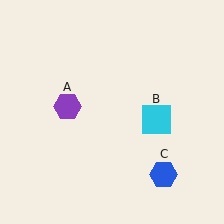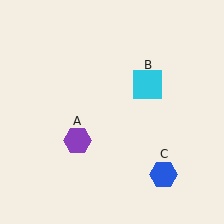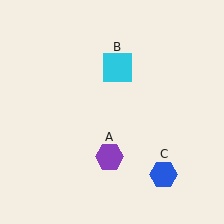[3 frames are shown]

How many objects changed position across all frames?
2 objects changed position: purple hexagon (object A), cyan square (object B).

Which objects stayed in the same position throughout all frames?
Blue hexagon (object C) remained stationary.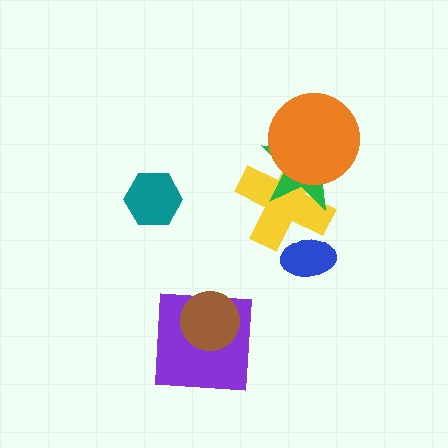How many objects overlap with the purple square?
1 object overlaps with the purple square.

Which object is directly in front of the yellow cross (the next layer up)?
The green star is directly in front of the yellow cross.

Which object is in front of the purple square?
The brown circle is in front of the purple square.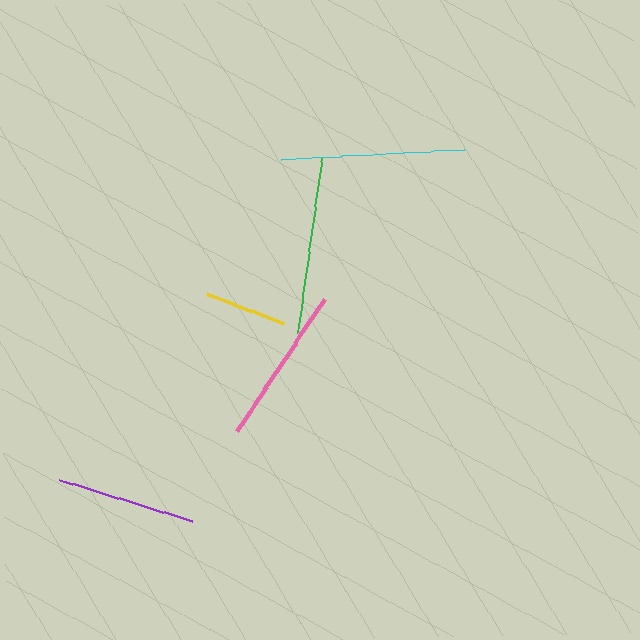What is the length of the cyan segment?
The cyan segment is approximately 183 pixels long.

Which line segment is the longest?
The cyan line is the longest at approximately 183 pixels.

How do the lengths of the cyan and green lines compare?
The cyan and green lines are approximately the same length.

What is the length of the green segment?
The green segment is approximately 177 pixels long.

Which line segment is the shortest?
The yellow line is the shortest at approximately 82 pixels.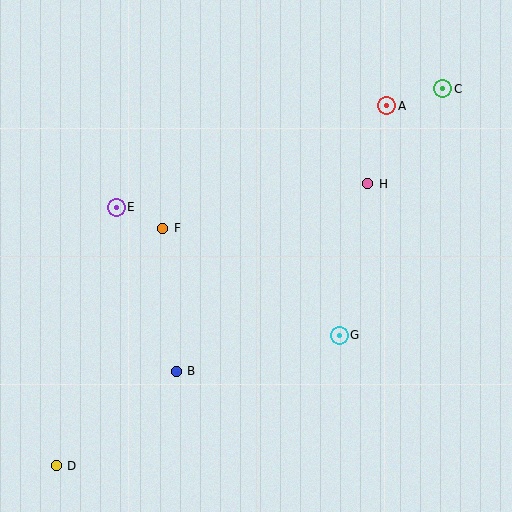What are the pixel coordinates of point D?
Point D is at (56, 466).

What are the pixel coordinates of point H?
Point H is at (367, 184).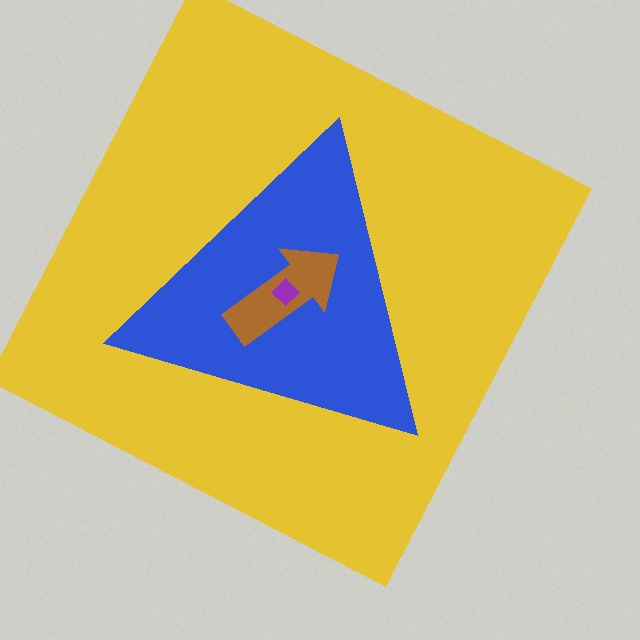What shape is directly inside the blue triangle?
The brown arrow.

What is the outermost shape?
The yellow square.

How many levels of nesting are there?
4.